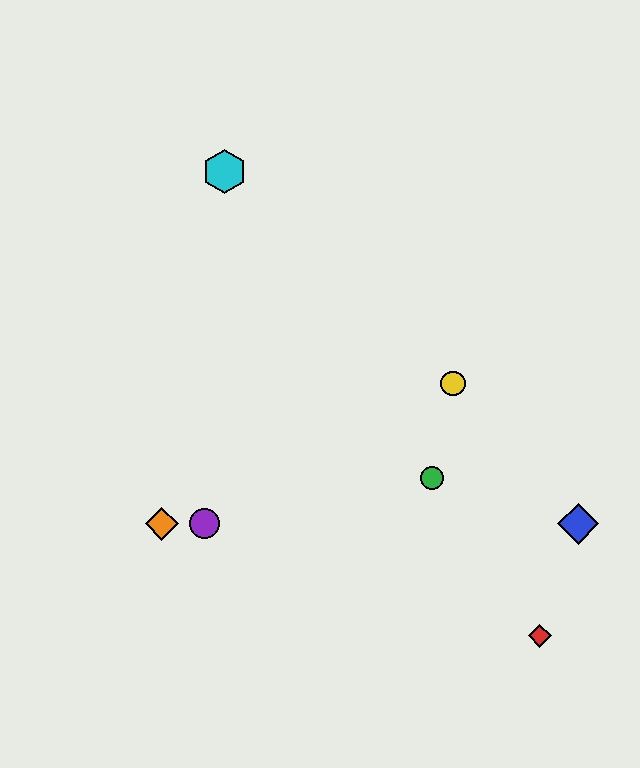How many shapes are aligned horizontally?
3 shapes (the blue diamond, the purple circle, the orange diamond) are aligned horizontally.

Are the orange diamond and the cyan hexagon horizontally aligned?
No, the orange diamond is at y≈524 and the cyan hexagon is at y≈172.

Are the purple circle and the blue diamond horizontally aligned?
Yes, both are at y≈524.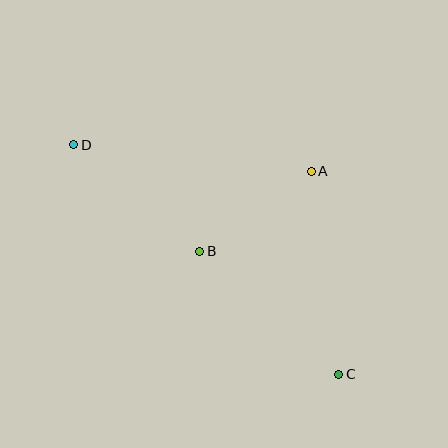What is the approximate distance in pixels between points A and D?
The distance between A and D is approximately 239 pixels.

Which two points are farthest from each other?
Points C and D are farthest from each other.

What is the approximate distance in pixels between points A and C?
The distance between A and C is approximately 205 pixels.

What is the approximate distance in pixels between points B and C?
The distance between B and C is approximately 186 pixels.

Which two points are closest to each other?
Points A and B are closest to each other.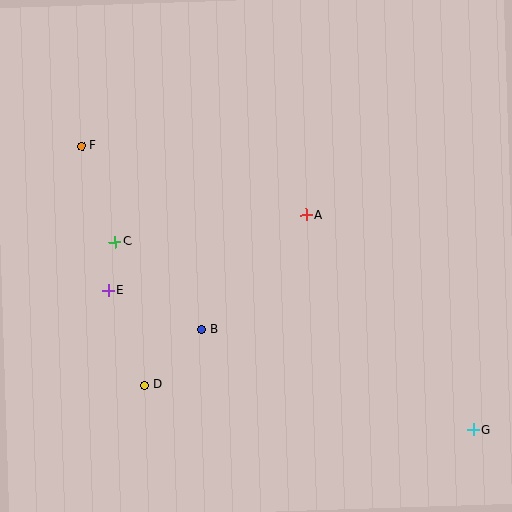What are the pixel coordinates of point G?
Point G is at (473, 430).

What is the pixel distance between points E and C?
The distance between E and C is 49 pixels.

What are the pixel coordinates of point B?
Point B is at (202, 329).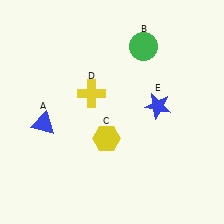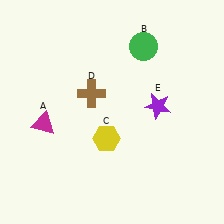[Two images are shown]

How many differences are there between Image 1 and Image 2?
There are 3 differences between the two images.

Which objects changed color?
A changed from blue to magenta. D changed from yellow to brown. E changed from blue to purple.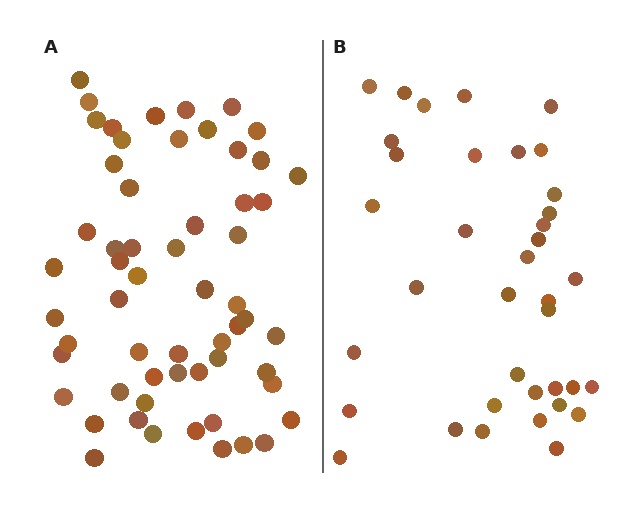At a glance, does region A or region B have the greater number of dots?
Region A (the left region) has more dots.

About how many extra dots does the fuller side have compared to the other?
Region A has approximately 20 more dots than region B.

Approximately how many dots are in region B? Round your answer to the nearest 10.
About 40 dots. (The exact count is 37, which rounds to 40.)